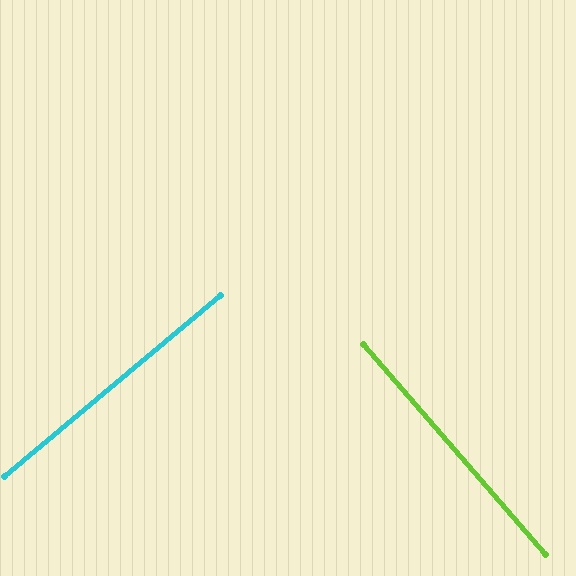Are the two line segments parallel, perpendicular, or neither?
Perpendicular — they meet at approximately 89°.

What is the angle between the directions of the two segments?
Approximately 89 degrees.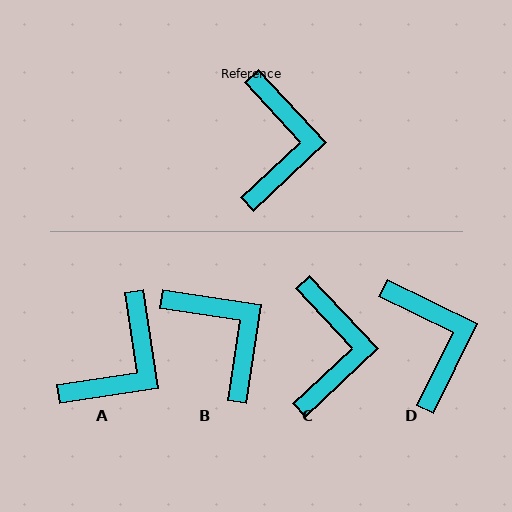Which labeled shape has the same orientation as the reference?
C.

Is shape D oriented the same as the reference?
No, it is off by about 21 degrees.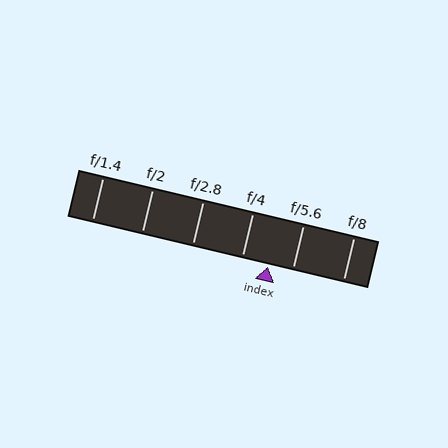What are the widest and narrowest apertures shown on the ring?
The widest aperture shown is f/1.4 and the narrowest is f/8.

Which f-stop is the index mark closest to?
The index mark is closest to f/5.6.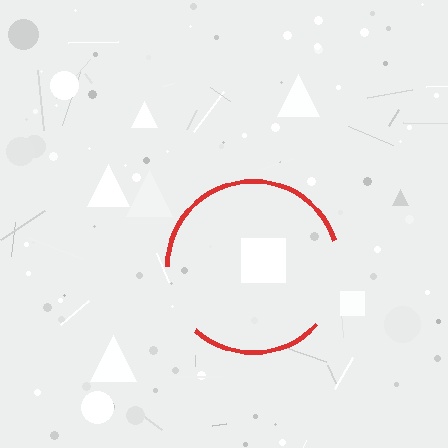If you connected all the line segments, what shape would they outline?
They would outline a circle.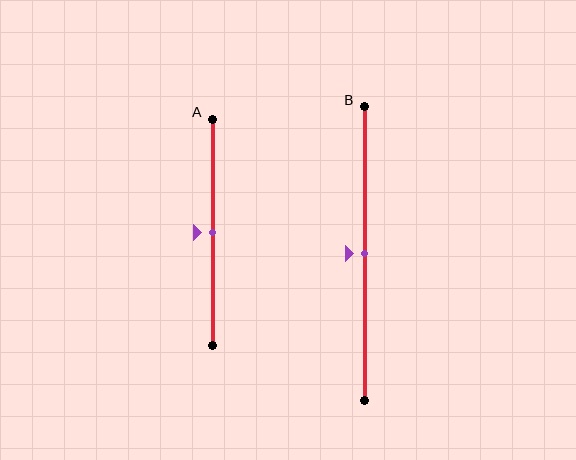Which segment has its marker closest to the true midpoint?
Segment A has its marker closest to the true midpoint.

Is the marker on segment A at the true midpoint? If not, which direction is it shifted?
Yes, the marker on segment A is at the true midpoint.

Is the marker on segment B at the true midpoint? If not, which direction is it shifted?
Yes, the marker on segment B is at the true midpoint.